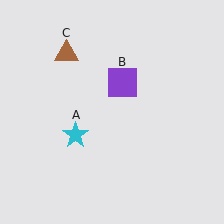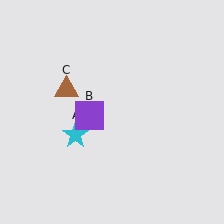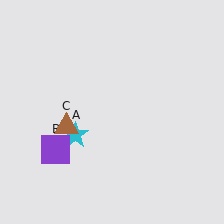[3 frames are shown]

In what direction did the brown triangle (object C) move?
The brown triangle (object C) moved down.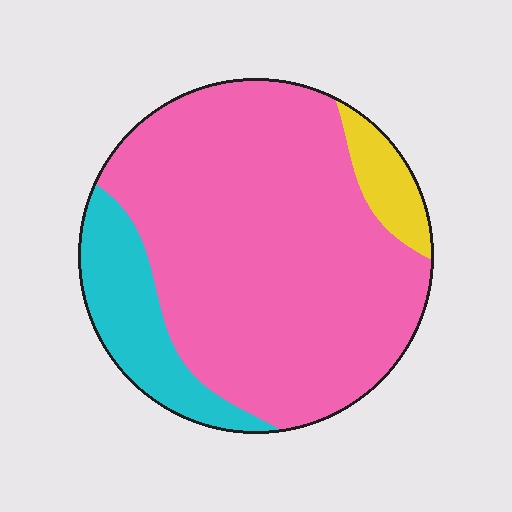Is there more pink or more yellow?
Pink.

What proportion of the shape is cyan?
Cyan takes up about one sixth (1/6) of the shape.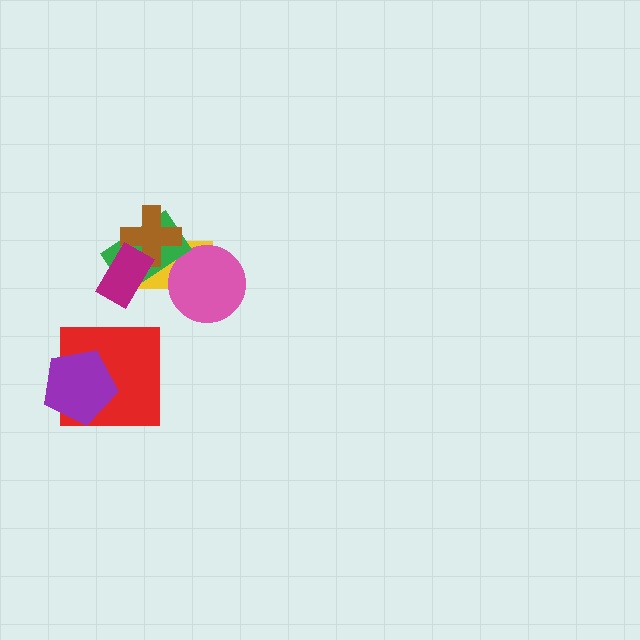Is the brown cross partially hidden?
Yes, it is partially covered by another shape.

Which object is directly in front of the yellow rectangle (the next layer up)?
The pink circle is directly in front of the yellow rectangle.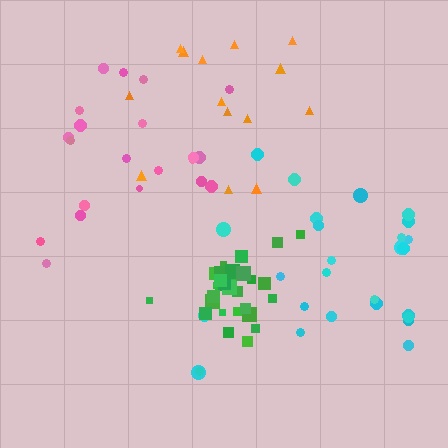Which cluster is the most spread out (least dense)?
Orange.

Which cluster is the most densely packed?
Green.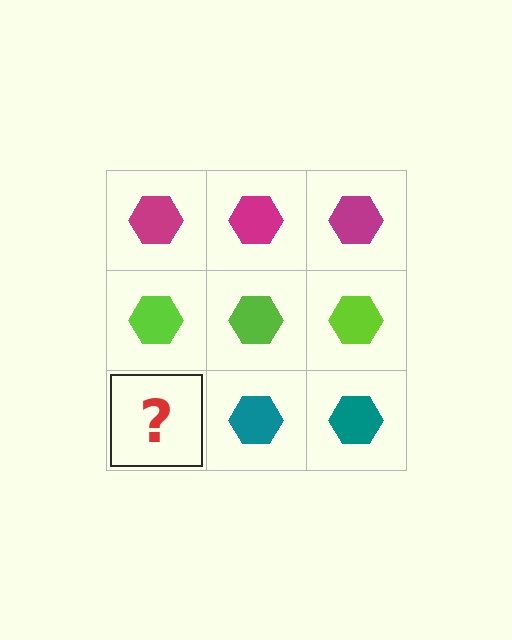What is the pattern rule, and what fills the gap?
The rule is that each row has a consistent color. The gap should be filled with a teal hexagon.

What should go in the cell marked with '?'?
The missing cell should contain a teal hexagon.